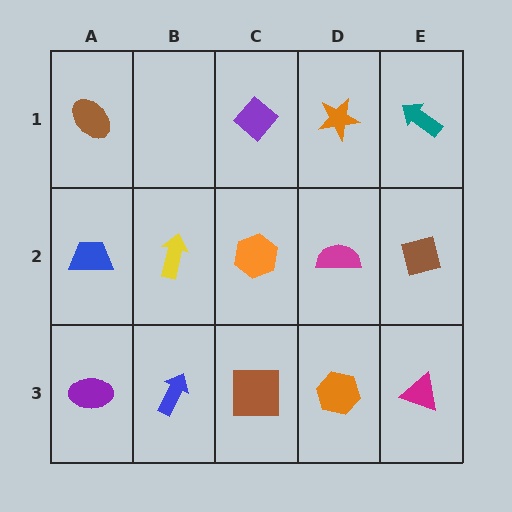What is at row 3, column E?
A magenta triangle.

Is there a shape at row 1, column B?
No, that cell is empty.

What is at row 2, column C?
An orange hexagon.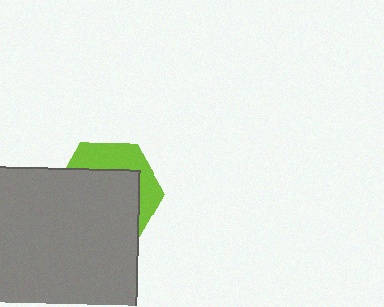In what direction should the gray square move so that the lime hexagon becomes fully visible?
The gray square should move toward the lower-left. That is the shortest direction to clear the overlap and leave the lime hexagon fully visible.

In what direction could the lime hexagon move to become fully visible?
The lime hexagon could move toward the upper-right. That would shift it out from behind the gray square entirely.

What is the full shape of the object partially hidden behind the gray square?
The partially hidden object is a lime hexagon.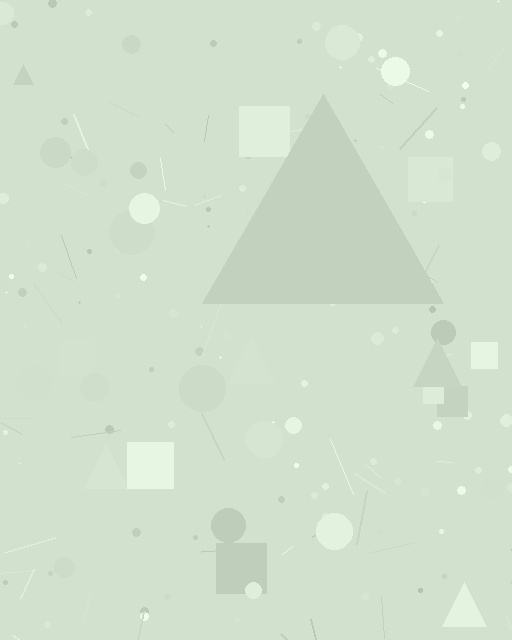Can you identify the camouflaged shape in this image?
The camouflaged shape is a triangle.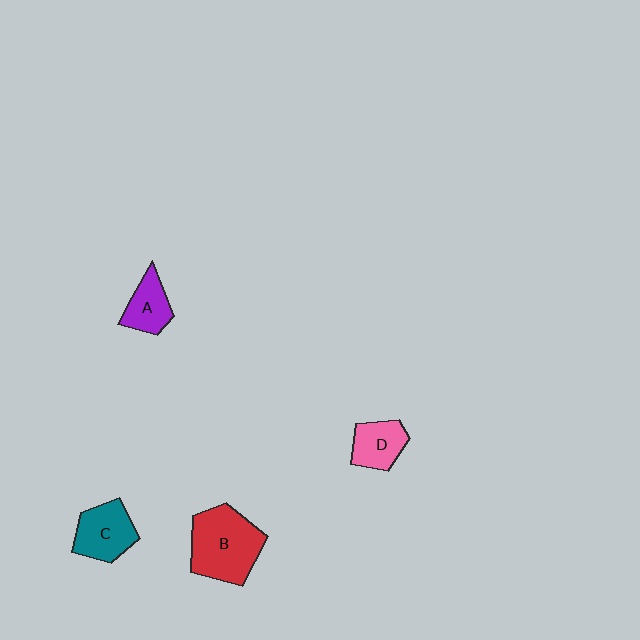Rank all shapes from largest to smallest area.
From largest to smallest: B (red), C (teal), D (pink), A (purple).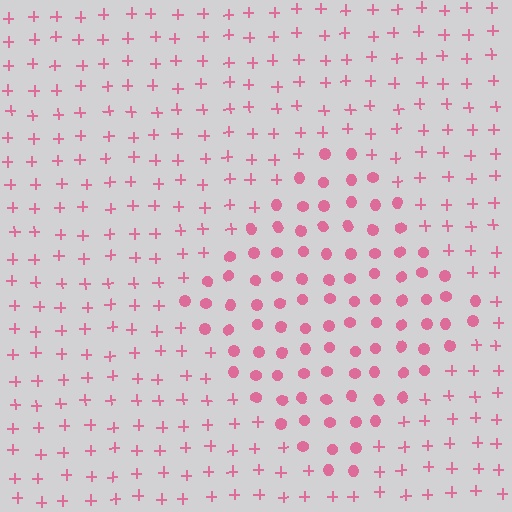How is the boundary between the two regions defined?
The boundary is defined by a change in element shape: circles inside vs. plus signs outside. All elements share the same color and spacing.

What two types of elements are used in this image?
The image uses circles inside the diamond region and plus signs outside it.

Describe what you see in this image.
The image is filled with small pink elements arranged in a uniform grid. A diamond-shaped region contains circles, while the surrounding area contains plus signs. The boundary is defined purely by the change in element shape.